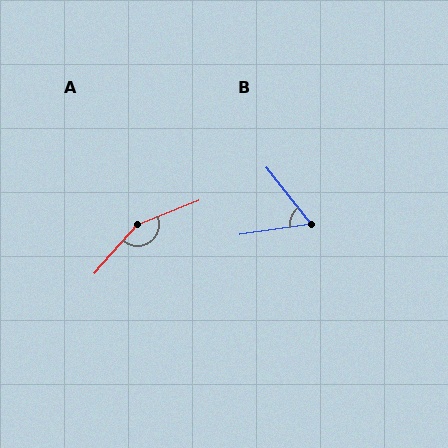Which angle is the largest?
A, at approximately 153 degrees.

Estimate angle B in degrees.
Approximately 60 degrees.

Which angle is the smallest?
B, at approximately 60 degrees.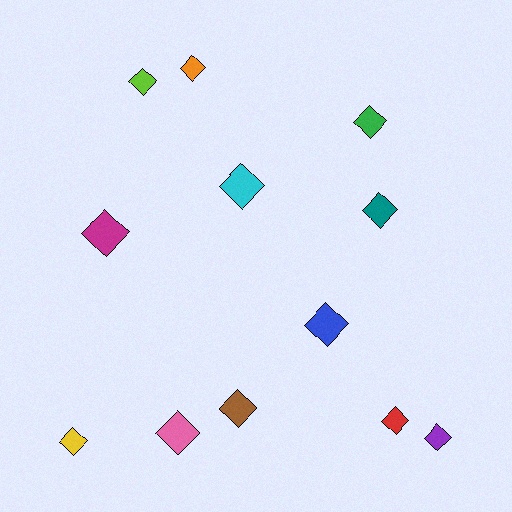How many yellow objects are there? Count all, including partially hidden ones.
There is 1 yellow object.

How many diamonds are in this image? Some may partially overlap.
There are 12 diamonds.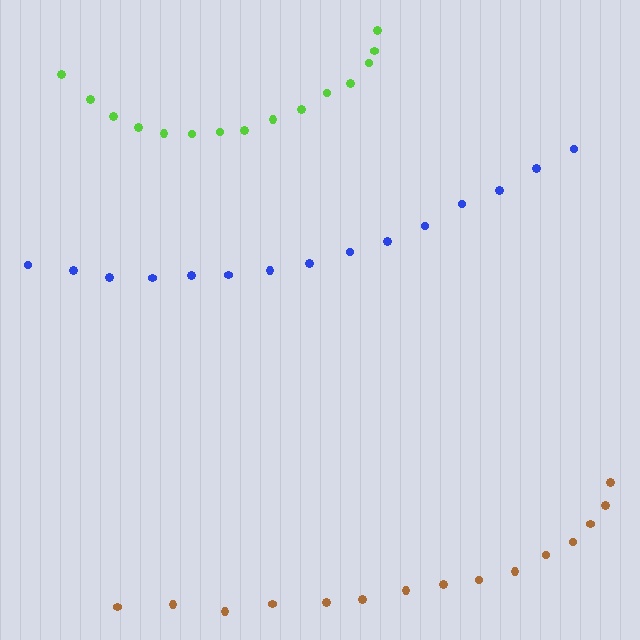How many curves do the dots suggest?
There are 3 distinct paths.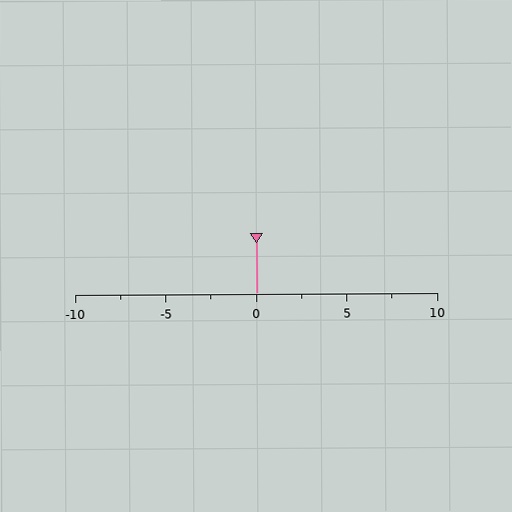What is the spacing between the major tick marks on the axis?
The major ticks are spaced 5 apart.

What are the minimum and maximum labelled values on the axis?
The axis runs from -10 to 10.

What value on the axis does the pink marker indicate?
The marker indicates approximately 0.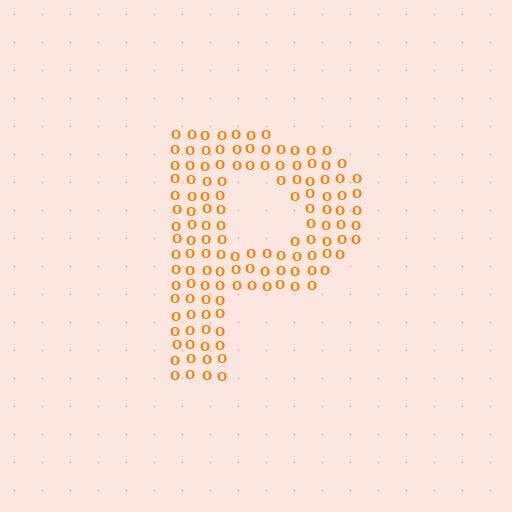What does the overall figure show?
The overall figure shows the letter P.